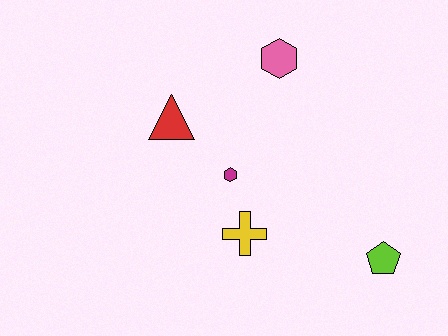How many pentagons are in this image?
There is 1 pentagon.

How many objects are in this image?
There are 5 objects.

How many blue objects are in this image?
There are no blue objects.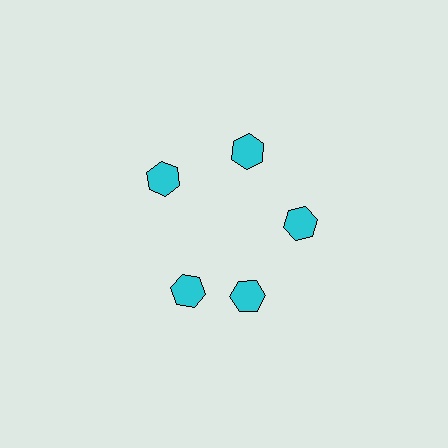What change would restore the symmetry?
The symmetry would be restored by rotating it back into even spacing with its neighbors so that all 5 hexagons sit at equal angles and equal distance from the center.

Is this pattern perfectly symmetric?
No. The 5 cyan hexagons are arranged in a ring, but one element near the 8 o'clock position is rotated out of alignment along the ring, breaking the 5-fold rotational symmetry.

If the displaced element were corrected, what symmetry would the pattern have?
It would have 5-fold rotational symmetry — the pattern would map onto itself every 72 degrees.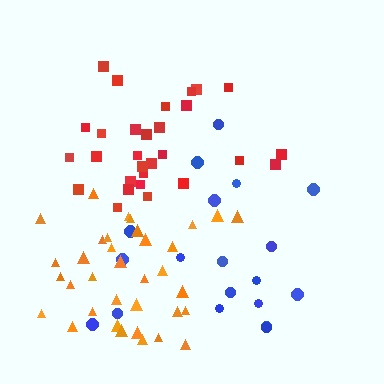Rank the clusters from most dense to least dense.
orange, red, blue.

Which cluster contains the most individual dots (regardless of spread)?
Orange (35).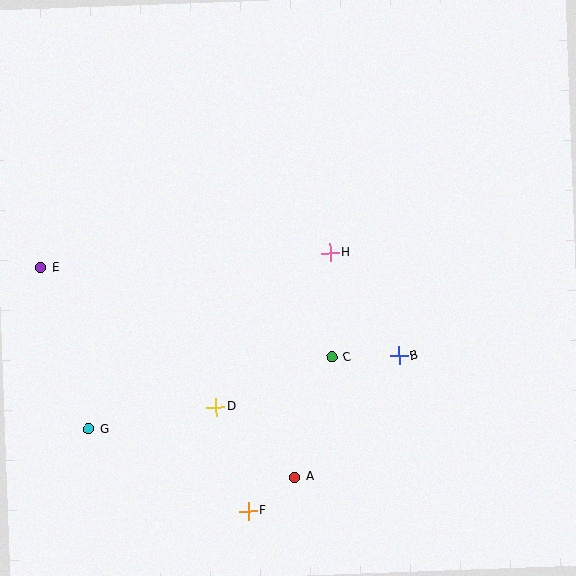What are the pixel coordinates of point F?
Point F is at (248, 511).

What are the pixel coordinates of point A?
Point A is at (295, 477).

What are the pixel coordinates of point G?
Point G is at (89, 429).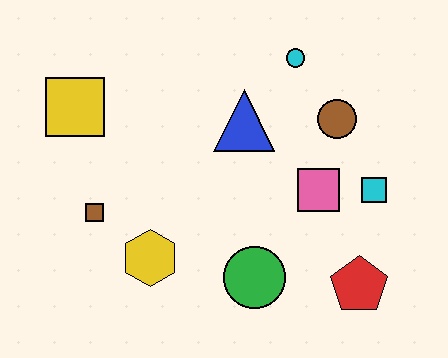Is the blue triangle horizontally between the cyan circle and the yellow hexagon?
Yes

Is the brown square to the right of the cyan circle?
No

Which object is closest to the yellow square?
The brown square is closest to the yellow square.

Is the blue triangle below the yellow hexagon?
No